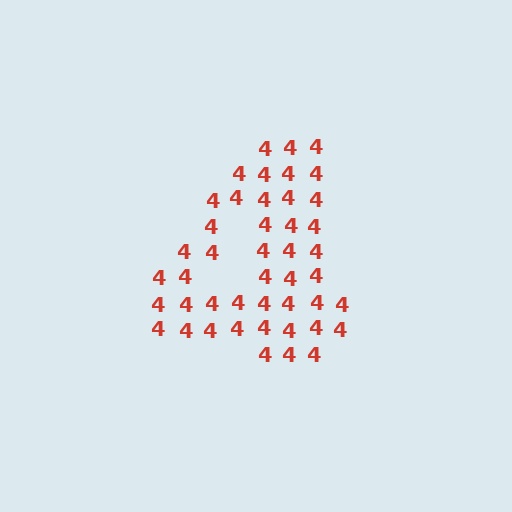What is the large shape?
The large shape is the digit 4.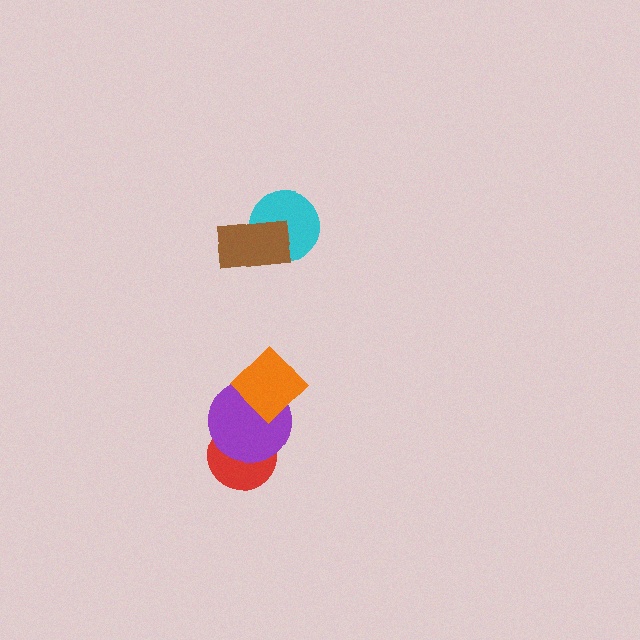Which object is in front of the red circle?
The purple circle is in front of the red circle.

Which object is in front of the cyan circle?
The brown rectangle is in front of the cyan circle.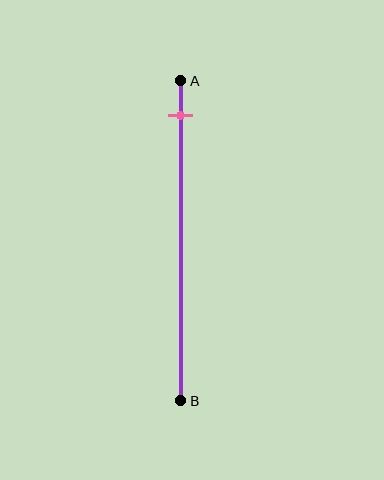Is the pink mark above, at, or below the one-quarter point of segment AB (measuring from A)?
The pink mark is above the one-quarter point of segment AB.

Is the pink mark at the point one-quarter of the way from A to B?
No, the mark is at about 10% from A, not at the 25% one-quarter point.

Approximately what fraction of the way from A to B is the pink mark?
The pink mark is approximately 10% of the way from A to B.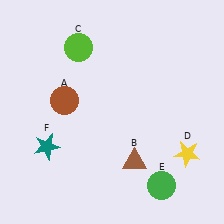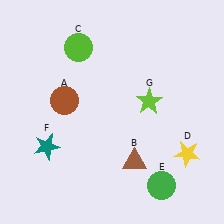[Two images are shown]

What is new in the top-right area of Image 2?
A lime star (G) was added in the top-right area of Image 2.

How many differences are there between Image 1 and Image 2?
There is 1 difference between the two images.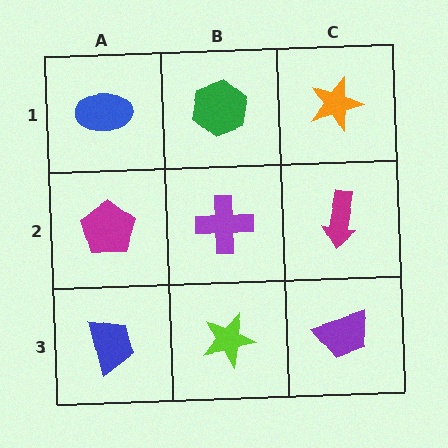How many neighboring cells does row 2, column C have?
3.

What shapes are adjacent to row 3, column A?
A magenta pentagon (row 2, column A), a lime star (row 3, column B).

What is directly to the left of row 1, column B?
A blue ellipse.